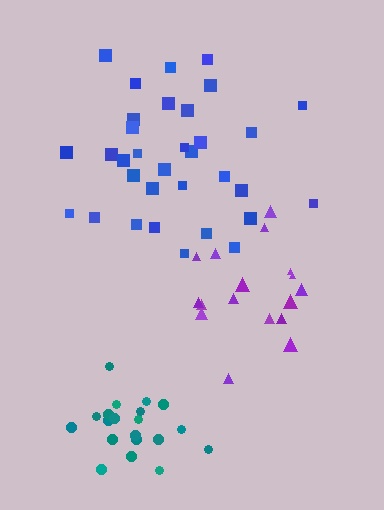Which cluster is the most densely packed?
Teal.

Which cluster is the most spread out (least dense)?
Blue.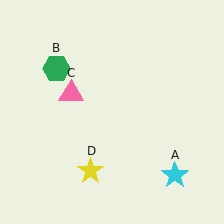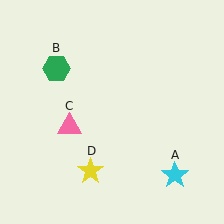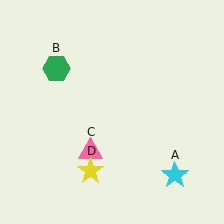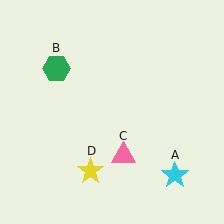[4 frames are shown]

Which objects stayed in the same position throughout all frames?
Cyan star (object A) and green hexagon (object B) and yellow star (object D) remained stationary.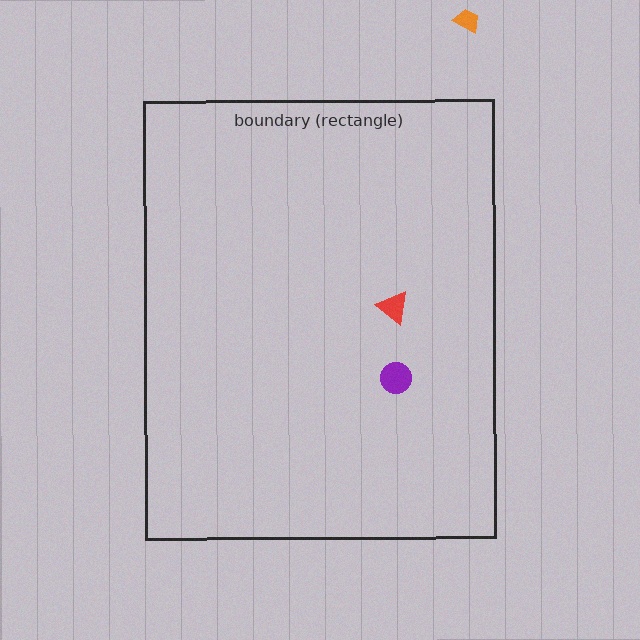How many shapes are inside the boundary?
2 inside, 1 outside.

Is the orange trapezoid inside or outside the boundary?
Outside.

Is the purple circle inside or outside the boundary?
Inside.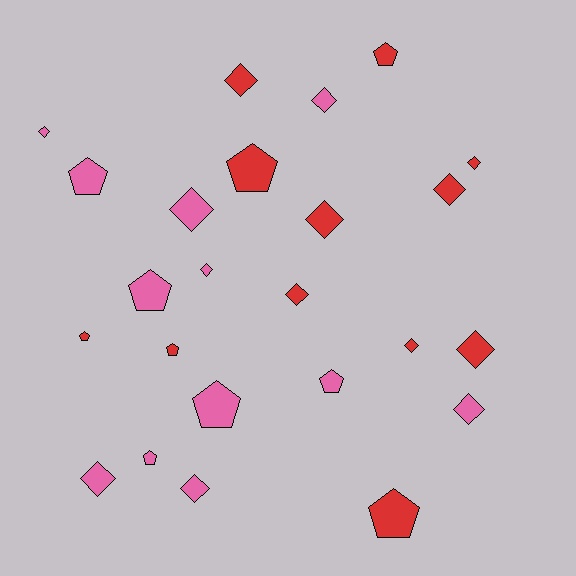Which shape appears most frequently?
Diamond, with 14 objects.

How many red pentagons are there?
There are 5 red pentagons.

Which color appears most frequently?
Red, with 12 objects.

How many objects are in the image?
There are 24 objects.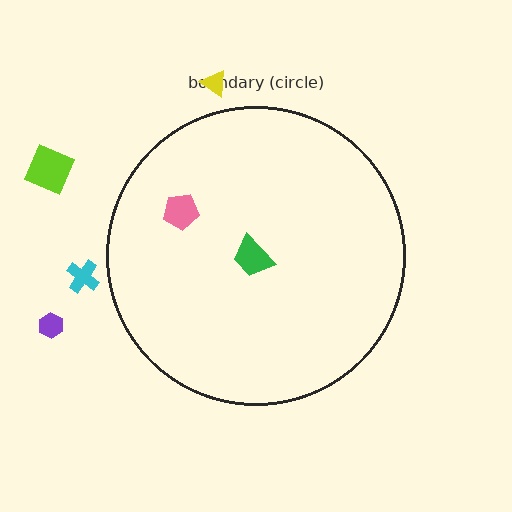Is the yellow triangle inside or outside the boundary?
Outside.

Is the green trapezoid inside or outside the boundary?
Inside.